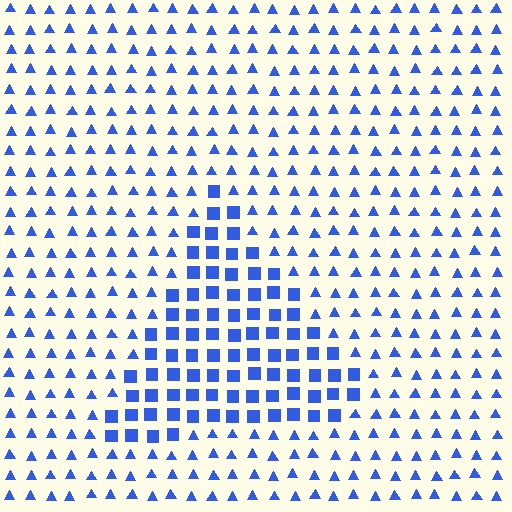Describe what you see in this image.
The image is filled with small blue elements arranged in a uniform grid. A triangle-shaped region contains squares, while the surrounding area contains triangles. The boundary is defined purely by the change in element shape.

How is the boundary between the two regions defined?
The boundary is defined by a change in element shape: squares inside vs. triangles outside. All elements share the same color and spacing.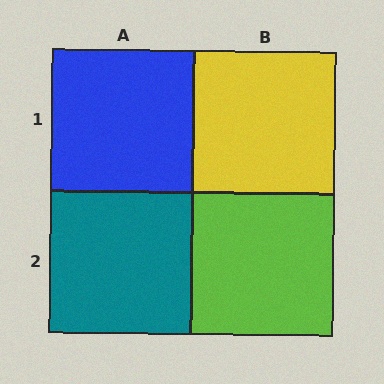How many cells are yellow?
1 cell is yellow.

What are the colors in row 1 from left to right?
Blue, yellow.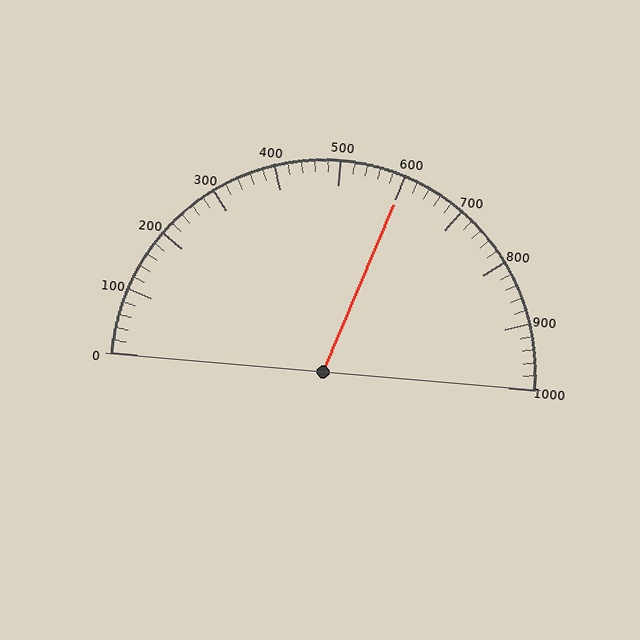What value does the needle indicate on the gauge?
The needle indicates approximately 600.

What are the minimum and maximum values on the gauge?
The gauge ranges from 0 to 1000.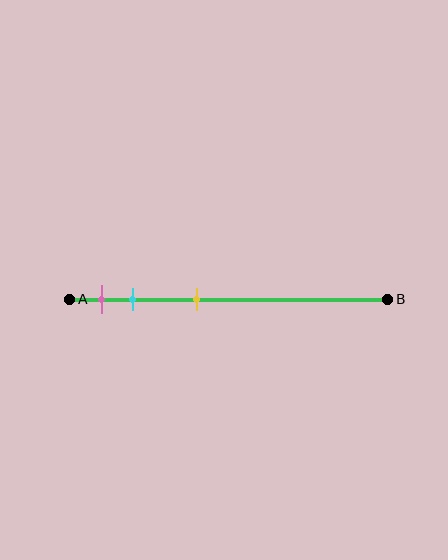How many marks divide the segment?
There are 3 marks dividing the segment.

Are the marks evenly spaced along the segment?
No, the marks are not evenly spaced.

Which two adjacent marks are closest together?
The pink and cyan marks are the closest adjacent pair.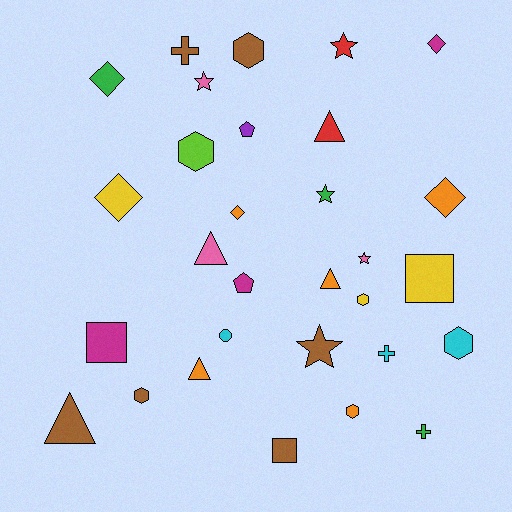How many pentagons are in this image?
There are 2 pentagons.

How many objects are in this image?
There are 30 objects.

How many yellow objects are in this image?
There are 3 yellow objects.